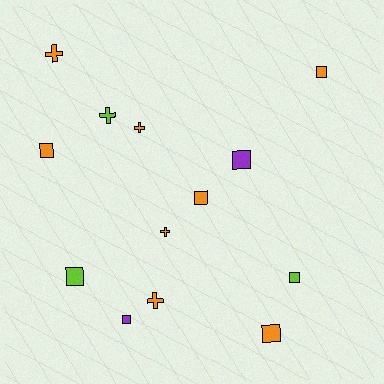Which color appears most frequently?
Orange, with 8 objects.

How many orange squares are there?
There are 4 orange squares.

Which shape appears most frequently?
Square, with 8 objects.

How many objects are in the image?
There are 13 objects.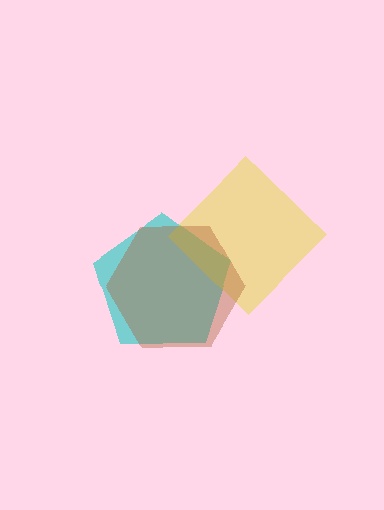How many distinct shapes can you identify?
There are 3 distinct shapes: a cyan pentagon, a yellow diamond, a brown hexagon.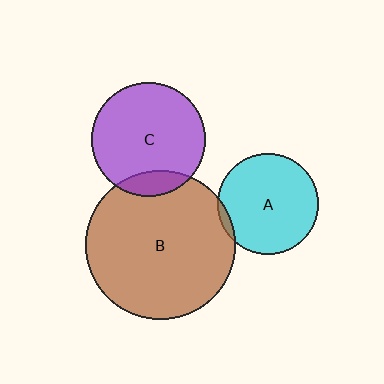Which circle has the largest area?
Circle B (brown).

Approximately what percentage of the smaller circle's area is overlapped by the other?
Approximately 5%.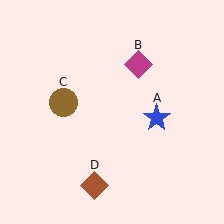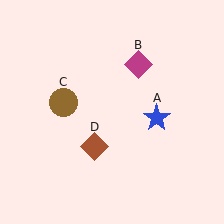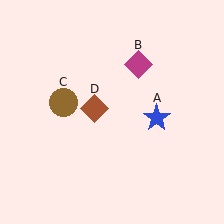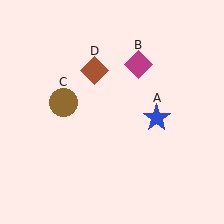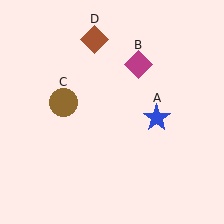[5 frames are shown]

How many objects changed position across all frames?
1 object changed position: brown diamond (object D).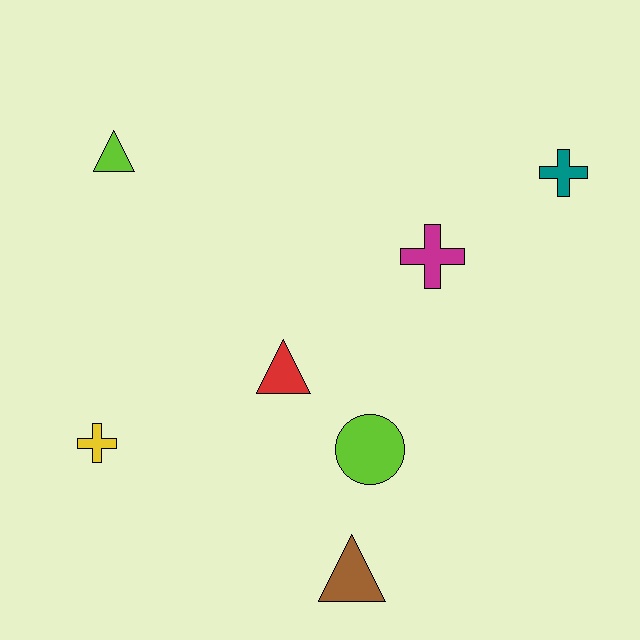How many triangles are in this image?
There are 3 triangles.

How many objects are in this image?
There are 7 objects.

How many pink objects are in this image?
There are no pink objects.